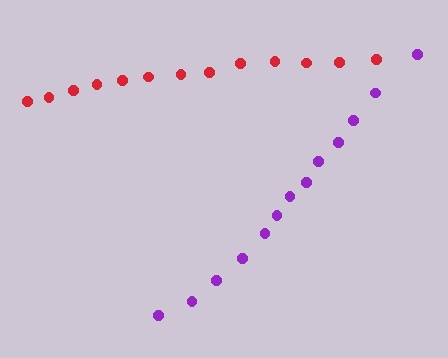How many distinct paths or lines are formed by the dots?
There are 2 distinct paths.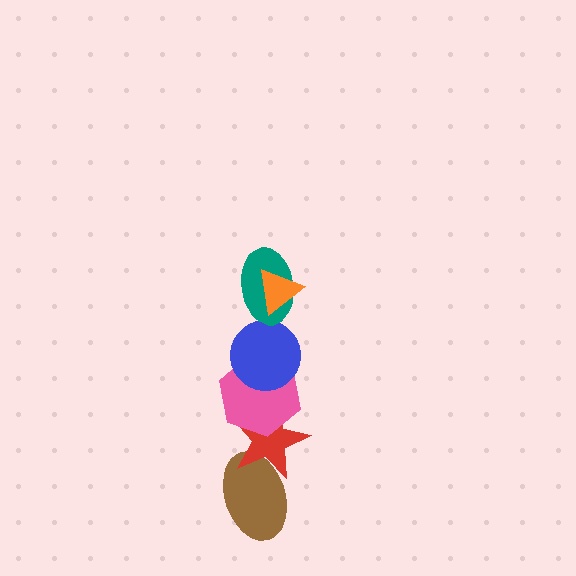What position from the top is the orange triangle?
The orange triangle is 1st from the top.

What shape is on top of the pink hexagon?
The blue circle is on top of the pink hexagon.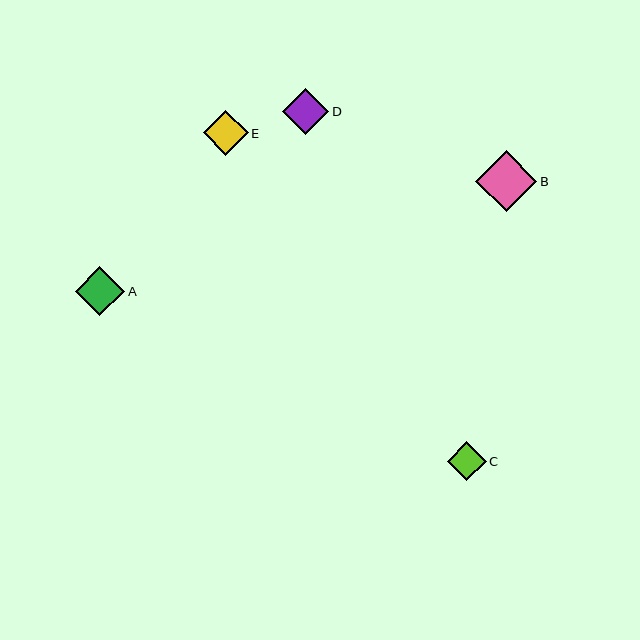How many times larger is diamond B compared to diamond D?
Diamond B is approximately 1.3 times the size of diamond D.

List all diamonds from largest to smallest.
From largest to smallest: B, A, D, E, C.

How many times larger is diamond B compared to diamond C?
Diamond B is approximately 1.6 times the size of diamond C.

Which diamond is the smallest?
Diamond C is the smallest with a size of approximately 39 pixels.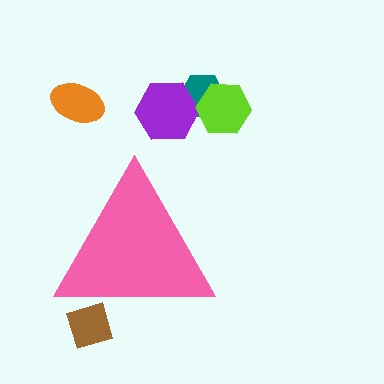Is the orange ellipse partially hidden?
No, the orange ellipse is fully visible.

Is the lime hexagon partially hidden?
No, the lime hexagon is fully visible.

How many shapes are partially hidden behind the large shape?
1 shape is partially hidden.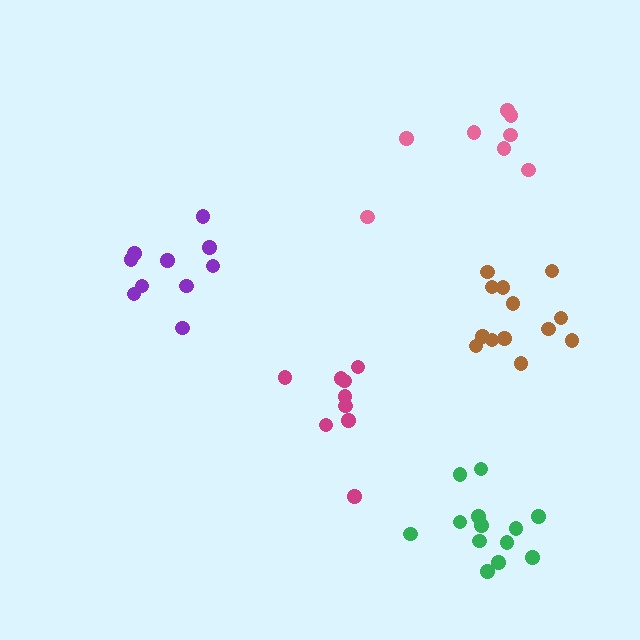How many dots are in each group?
Group 1: 9 dots, Group 2: 10 dots, Group 3: 13 dots, Group 4: 13 dots, Group 5: 8 dots (53 total).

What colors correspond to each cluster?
The clusters are colored: magenta, purple, green, brown, pink.